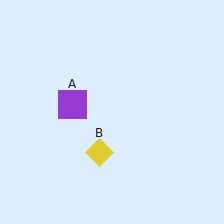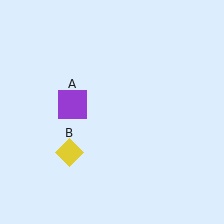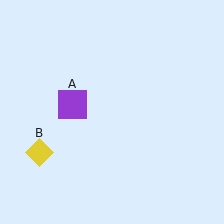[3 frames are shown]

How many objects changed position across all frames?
1 object changed position: yellow diamond (object B).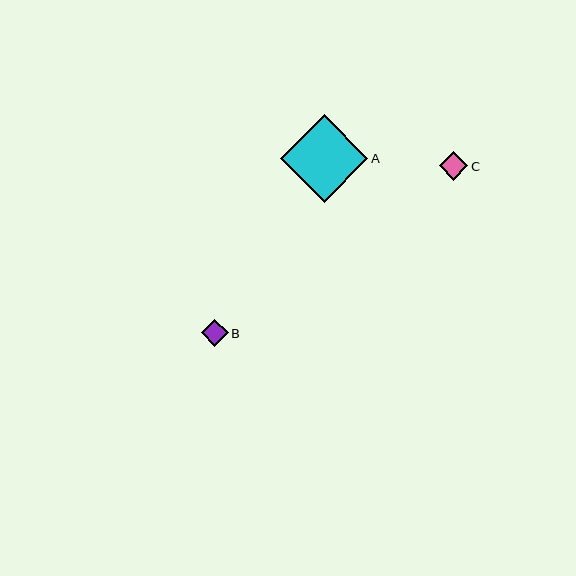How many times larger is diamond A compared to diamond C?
Diamond A is approximately 3.1 times the size of diamond C.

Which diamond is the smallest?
Diamond B is the smallest with a size of approximately 27 pixels.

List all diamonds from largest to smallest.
From largest to smallest: A, C, B.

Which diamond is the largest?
Diamond A is the largest with a size of approximately 88 pixels.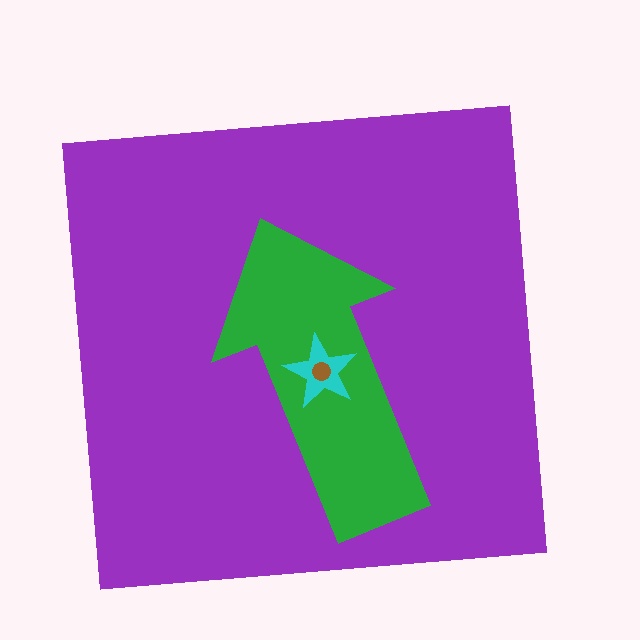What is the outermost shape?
The purple square.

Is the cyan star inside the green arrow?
Yes.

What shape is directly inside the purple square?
The green arrow.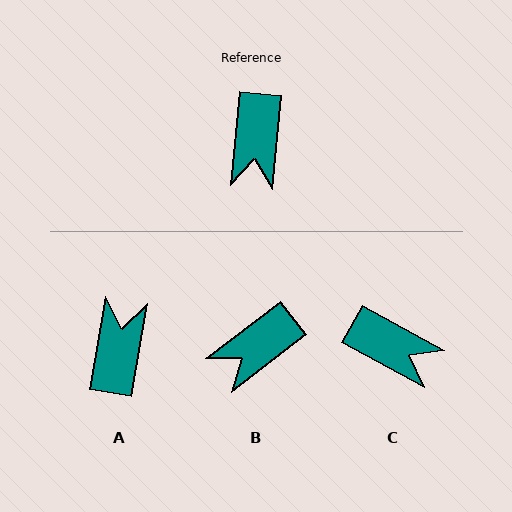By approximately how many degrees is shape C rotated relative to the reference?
Approximately 67 degrees counter-clockwise.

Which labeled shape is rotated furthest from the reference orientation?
A, about 176 degrees away.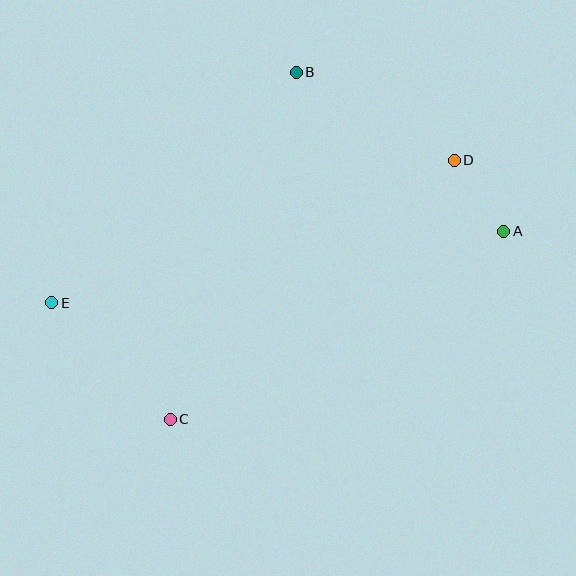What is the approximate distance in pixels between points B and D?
The distance between B and D is approximately 181 pixels.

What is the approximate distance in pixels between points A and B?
The distance between A and B is approximately 261 pixels.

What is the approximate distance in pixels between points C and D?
The distance between C and D is approximately 384 pixels.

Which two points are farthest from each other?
Points A and E are farthest from each other.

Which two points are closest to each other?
Points A and D are closest to each other.